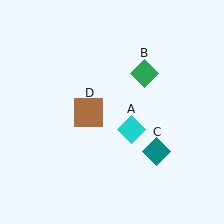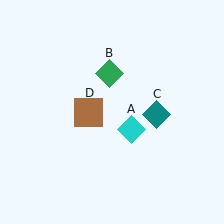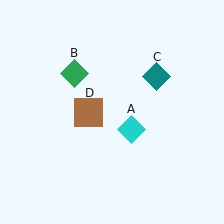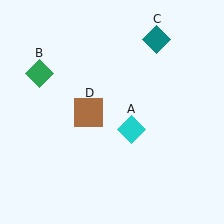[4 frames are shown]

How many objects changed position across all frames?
2 objects changed position: green diamond (object B), teal diamond (object C).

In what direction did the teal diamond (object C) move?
The teal diamond (object C) moved up.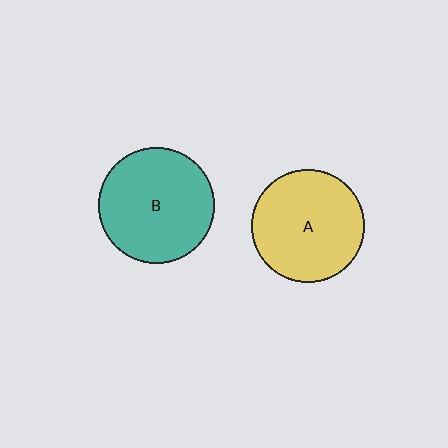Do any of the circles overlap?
No, none of the circles overlap.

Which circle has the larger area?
Circle B (teal).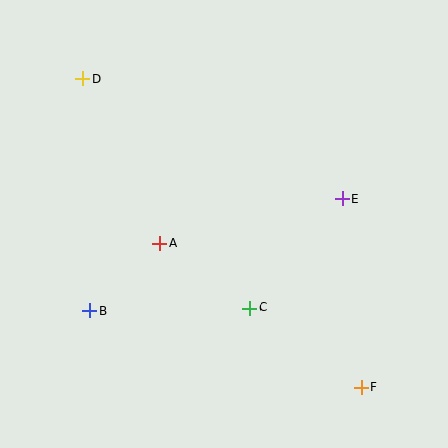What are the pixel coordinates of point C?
Point C is at (250, 308).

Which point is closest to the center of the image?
Point A at (160, 243) is closest to the center.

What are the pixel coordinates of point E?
Point E is at (342, 199).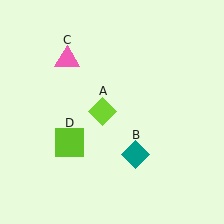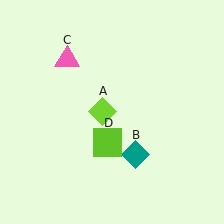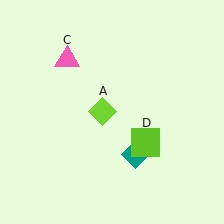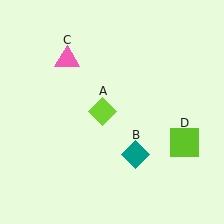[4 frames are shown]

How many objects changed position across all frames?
1 object changed position: lime square (object D).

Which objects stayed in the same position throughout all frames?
Lime diamond (object A) and teal diamond (object B) and pink triangle (object C) remained stationary.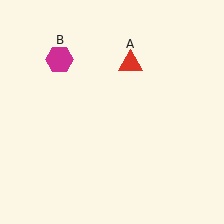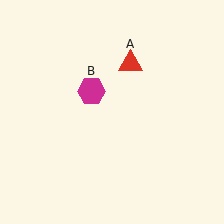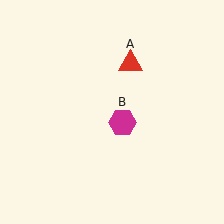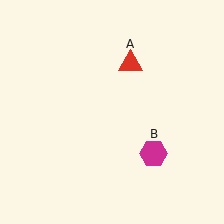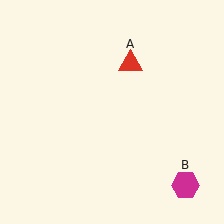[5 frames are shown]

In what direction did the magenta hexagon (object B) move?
The magenta hexagon (object B) moved down and to the right.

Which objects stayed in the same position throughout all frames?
Red triangle (object A) remained stationary.